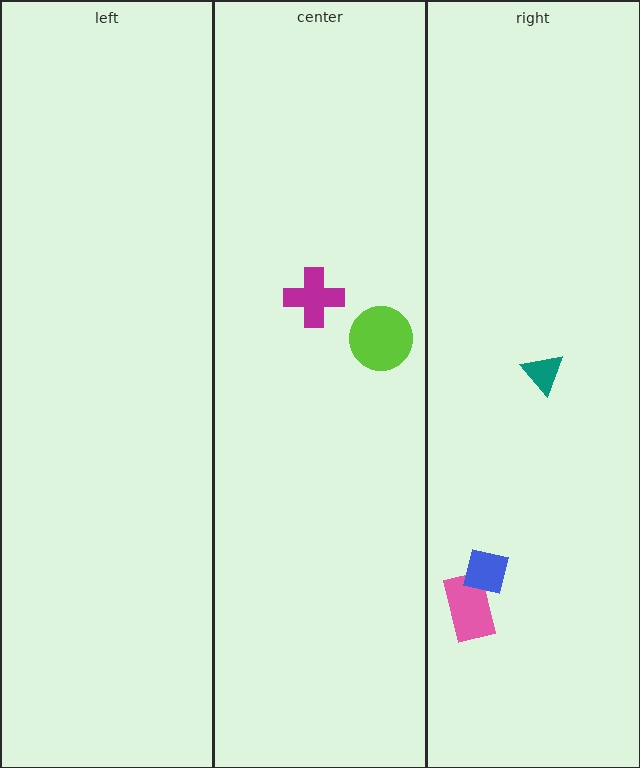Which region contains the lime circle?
The center region.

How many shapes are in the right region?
3.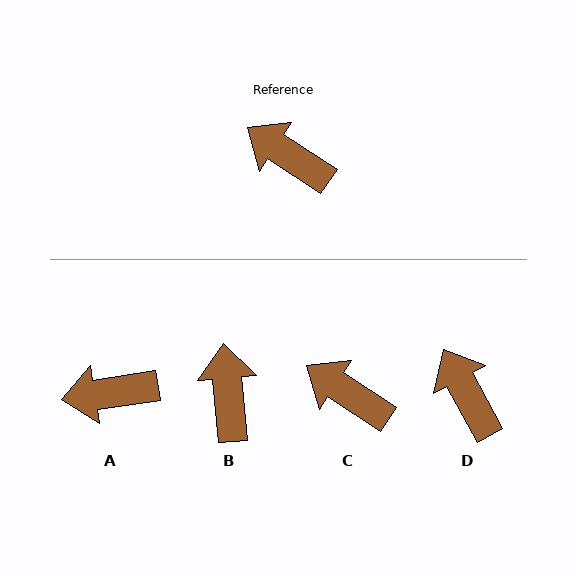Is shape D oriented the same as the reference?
No, it is off by about 28 degrees.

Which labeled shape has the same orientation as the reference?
C.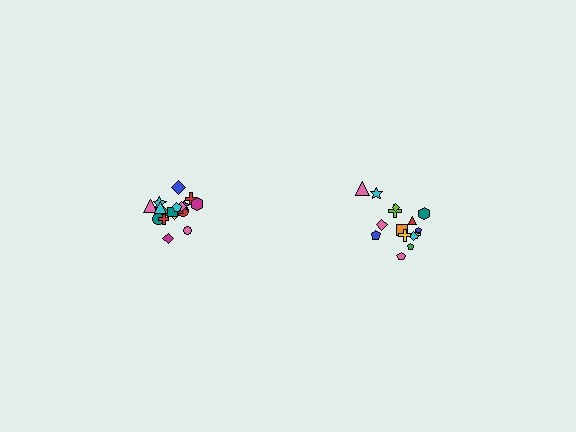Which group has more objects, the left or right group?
The left group.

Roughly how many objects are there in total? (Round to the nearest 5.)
Roughly 35 objects in total.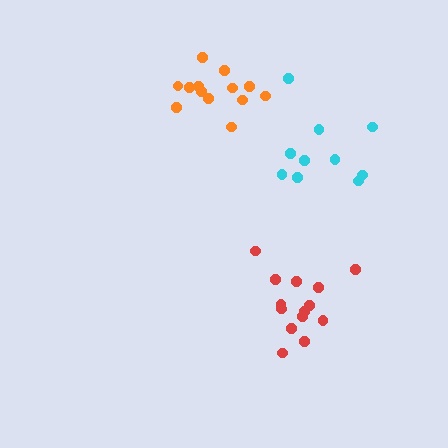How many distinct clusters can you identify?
There are 3 distinct clusters.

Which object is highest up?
The orange cluster is topmost.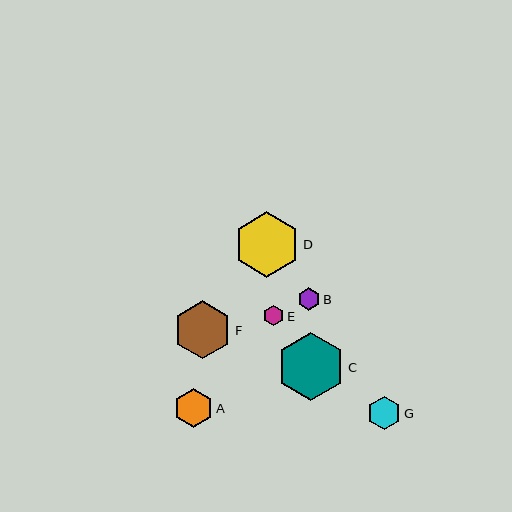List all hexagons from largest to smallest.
From largest to smallest: C, D, F, A, G, B, E.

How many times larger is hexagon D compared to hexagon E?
Hexagon D is approximately 3.3 times the size of hexagon E.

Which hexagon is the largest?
Hexagon C is the largest with a size of approximately 68 pixels.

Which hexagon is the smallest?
Hexagon E is the smallest with a size of approximately 20 pixels.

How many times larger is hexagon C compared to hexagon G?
Hexagon C is approximately 2.0 times the size of hexagon G.